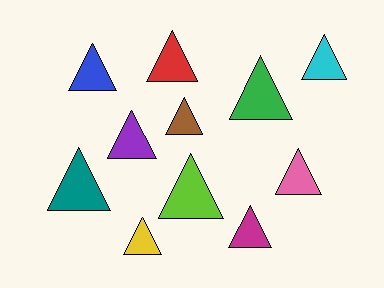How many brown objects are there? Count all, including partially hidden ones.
There is 1 brown object.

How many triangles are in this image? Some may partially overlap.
There are 11 triangles.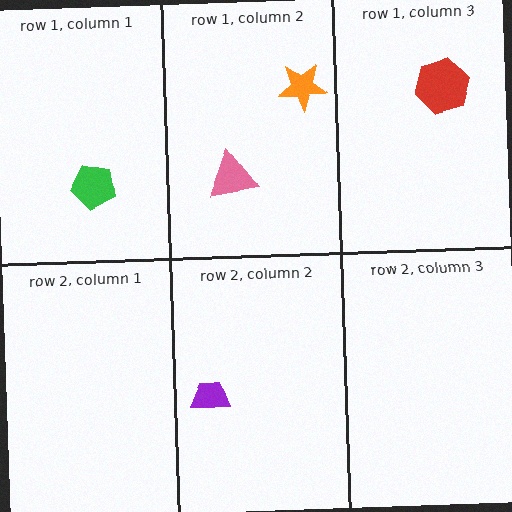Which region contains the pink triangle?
The row 1, column 2 region.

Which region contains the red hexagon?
The row 1, column 3 region.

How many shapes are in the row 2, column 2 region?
1.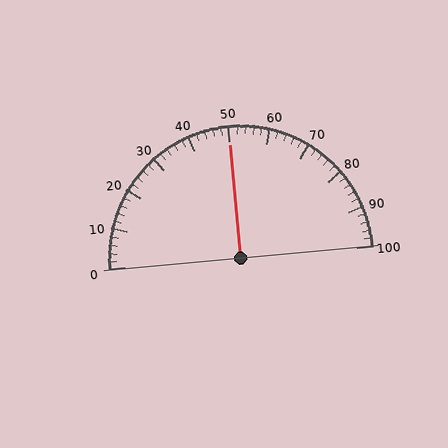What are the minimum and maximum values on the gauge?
The gauge ranges from 0 to 100.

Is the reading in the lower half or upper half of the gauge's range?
The reading is in the upper half of the range (0 to 100).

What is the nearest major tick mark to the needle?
The nearest major tick mark is 50.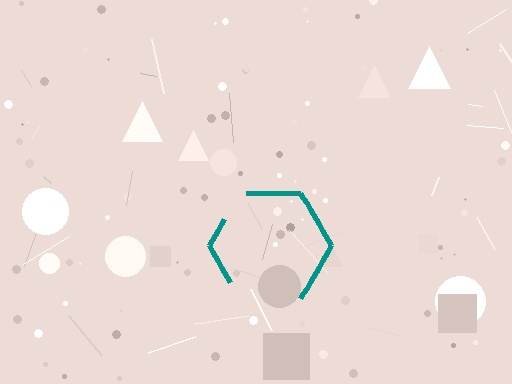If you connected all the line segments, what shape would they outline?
They would outline a hexagon.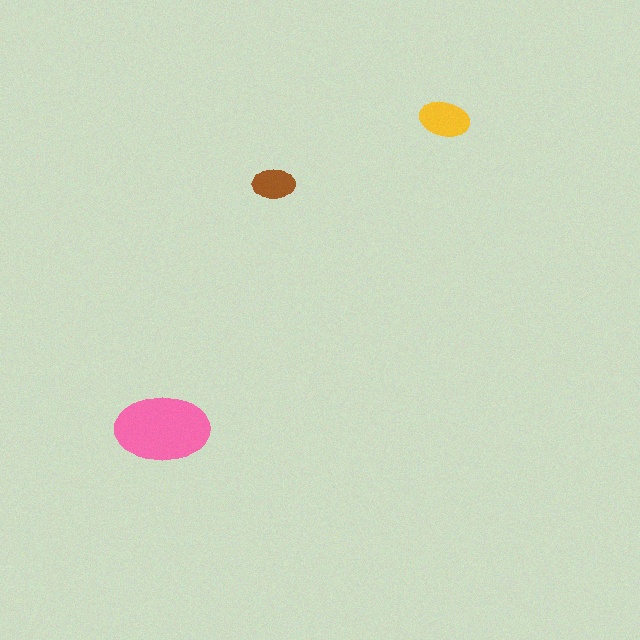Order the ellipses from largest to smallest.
the pink one, the yellow one, the brown one.